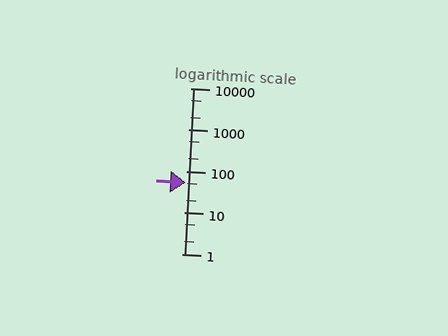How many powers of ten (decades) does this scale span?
The scale spans 4 decades, from 1 to 10000.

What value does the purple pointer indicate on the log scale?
The pointer indicates approximately 54.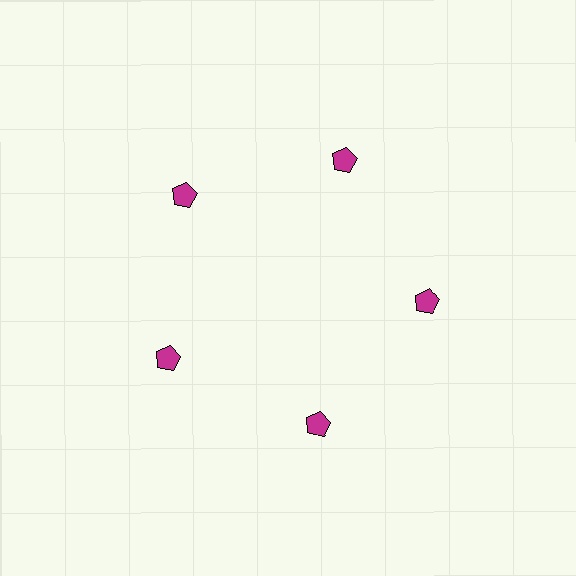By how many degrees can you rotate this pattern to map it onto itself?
The pattern maps onto itself every 72 degrees of rotation.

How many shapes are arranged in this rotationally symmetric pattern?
There are 5 shapes, arranged in 5 groups of 1.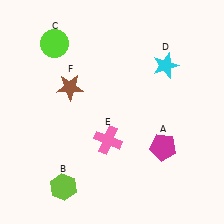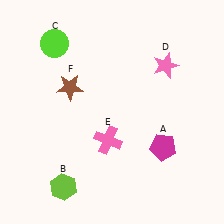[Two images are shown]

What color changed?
The star (D) changed from cyan in Image 1 to pink in Image 2.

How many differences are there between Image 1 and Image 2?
There is 1 difference between the two images.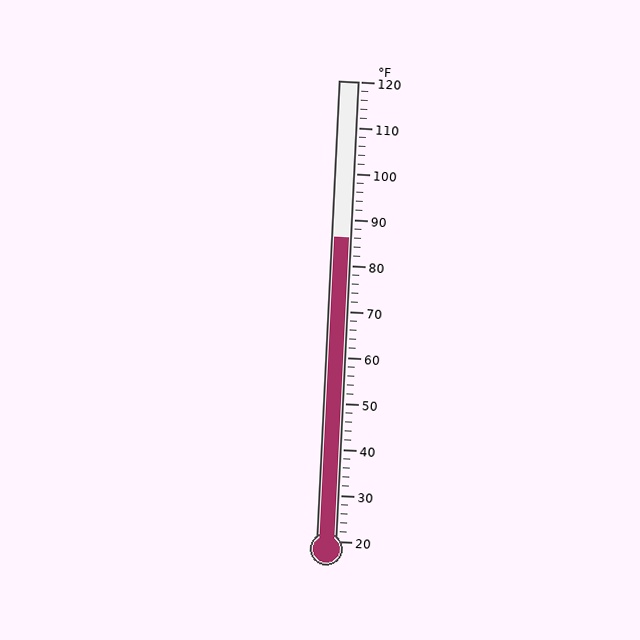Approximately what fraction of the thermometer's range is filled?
The thermometer is filled to approximately 65% of its range.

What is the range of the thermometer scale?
The thermometer scale ranges from 20°F to 120°F.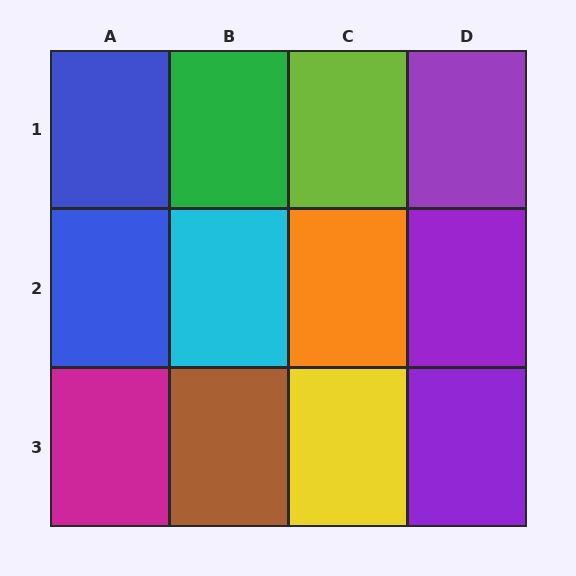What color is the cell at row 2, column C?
Orange.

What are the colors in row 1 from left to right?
Blue, green, lime, purple.